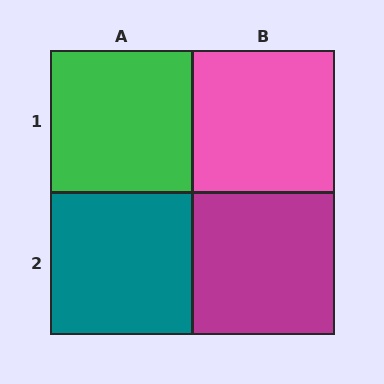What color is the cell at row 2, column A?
Teal.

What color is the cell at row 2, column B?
Magenta.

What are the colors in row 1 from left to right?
Green, pink.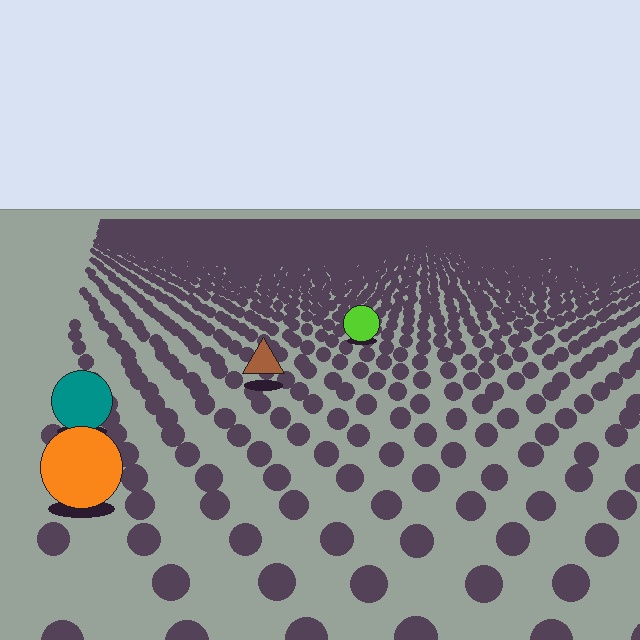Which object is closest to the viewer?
The orange circle is closest. The texture marks near it are larger and more spread out.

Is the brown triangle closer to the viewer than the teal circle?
No. The teal circle is closer — you can tell from the texture gradient: the ground texture is coarser near it.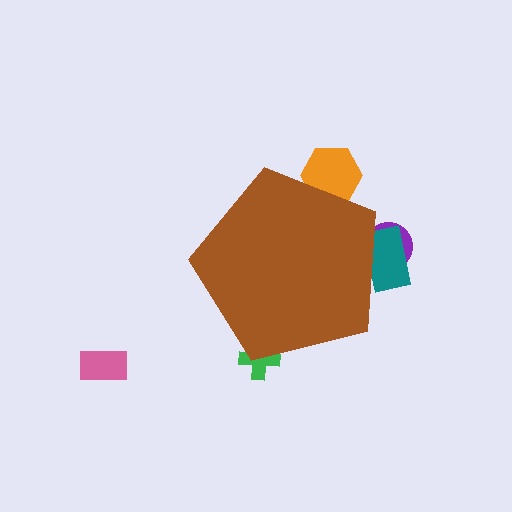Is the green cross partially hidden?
Yes, the green cross is partially hidden behind the brown pentagon.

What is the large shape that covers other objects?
A brown pentagon.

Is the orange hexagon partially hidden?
Yes, the orange hexagon is partially hidden behind the brown pentagon.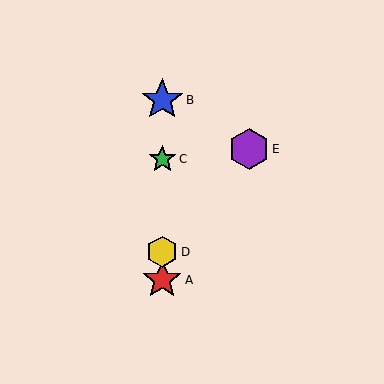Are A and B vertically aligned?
Yes, both are at x≈162.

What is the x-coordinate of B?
Object B is at x≈162.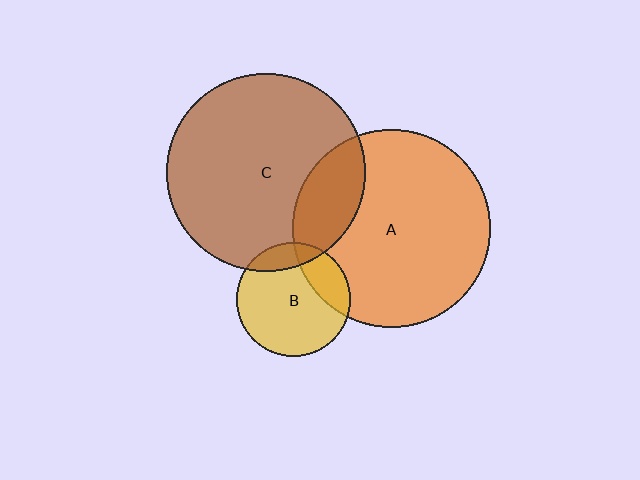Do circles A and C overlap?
Yes.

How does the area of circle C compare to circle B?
Approximately 3.0 times.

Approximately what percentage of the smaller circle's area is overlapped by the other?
Approximately 20%.